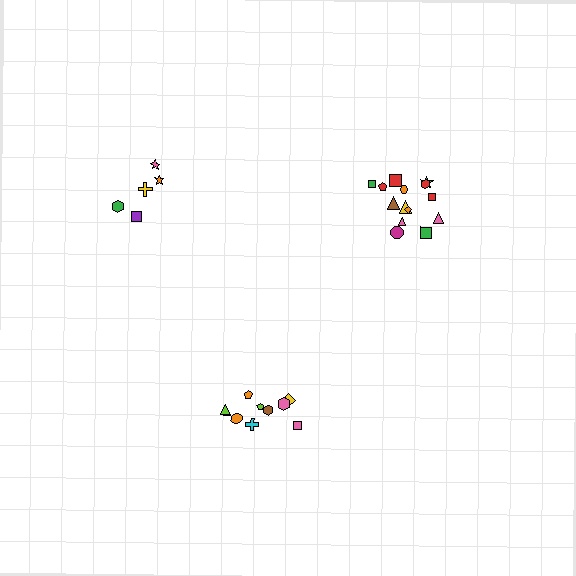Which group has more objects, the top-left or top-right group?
The top-right group.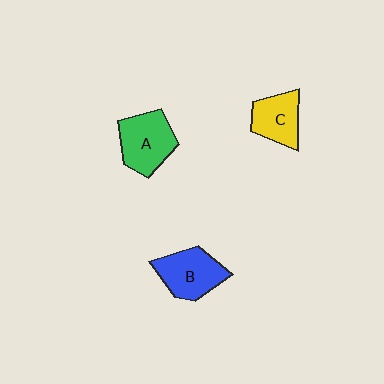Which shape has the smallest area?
Shape C (yellow).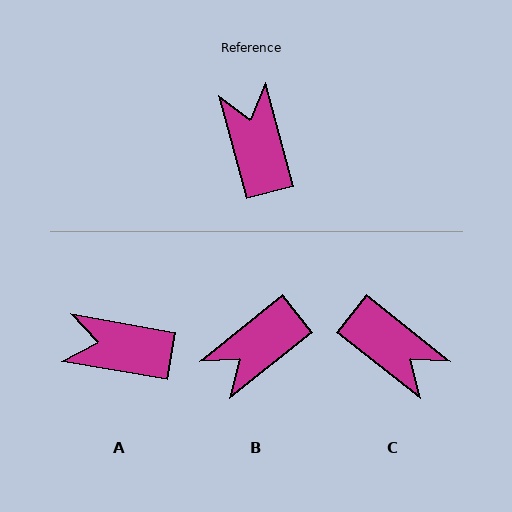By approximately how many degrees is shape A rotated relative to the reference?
Approximately 65 degrees counter-clockwise.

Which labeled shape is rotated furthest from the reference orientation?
C, about 143 degrees away.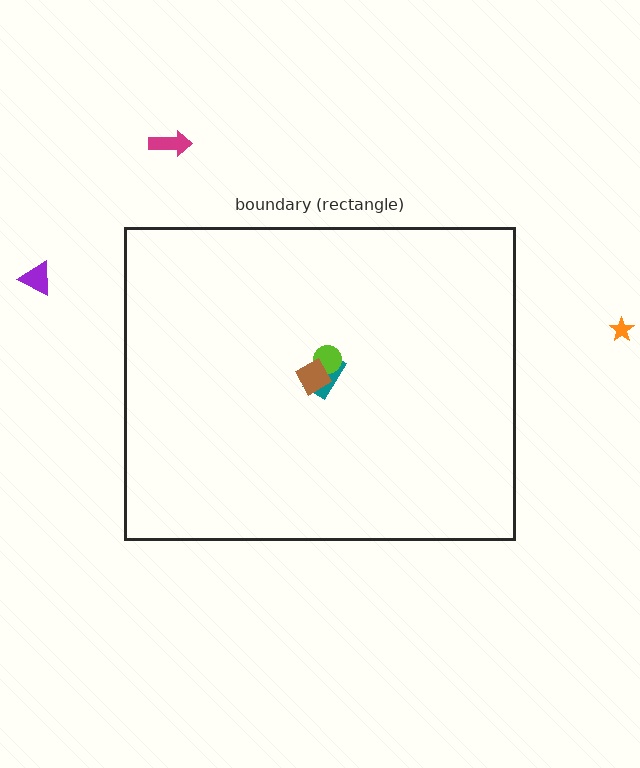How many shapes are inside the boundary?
3 inside, 3 outside.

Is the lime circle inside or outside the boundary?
Inside.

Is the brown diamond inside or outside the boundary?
Inside.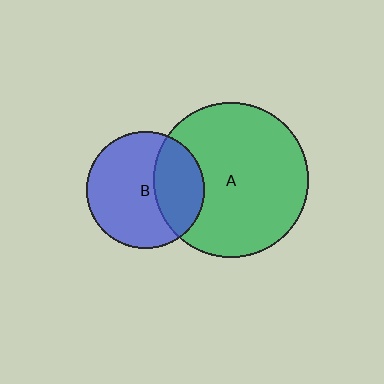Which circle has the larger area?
Circle A (green).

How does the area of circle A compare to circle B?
Approximately 1.7 times.